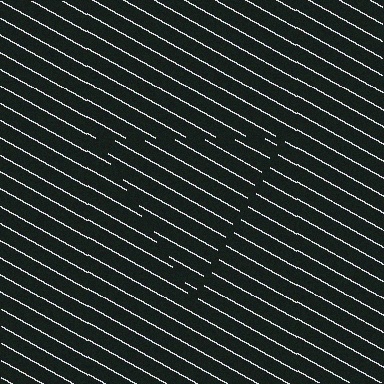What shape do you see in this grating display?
An illusory triangle. The interior of the shape contains the same grating, shifted by half a period — the contour is defined by the phase discontinuity where line-ends from the inner and outer gratings abut.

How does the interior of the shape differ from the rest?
The interior of the shape contains the same grating, shifted by half a period — the contour is defined by the phase discontinuity where line-ends from the inner and outer gratings abut.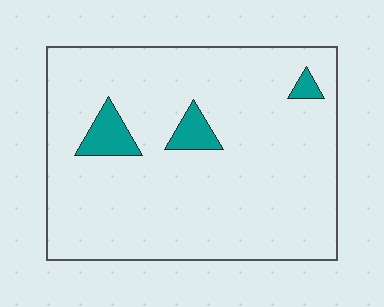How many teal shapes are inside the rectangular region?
3.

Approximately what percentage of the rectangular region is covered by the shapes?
Approximately 5%.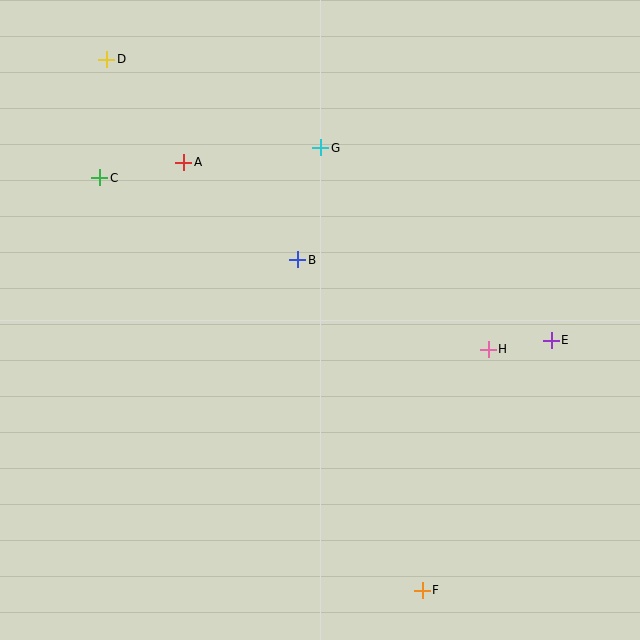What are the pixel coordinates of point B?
Point B is at (298, 260).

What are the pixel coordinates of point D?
Point D is at (107, 59).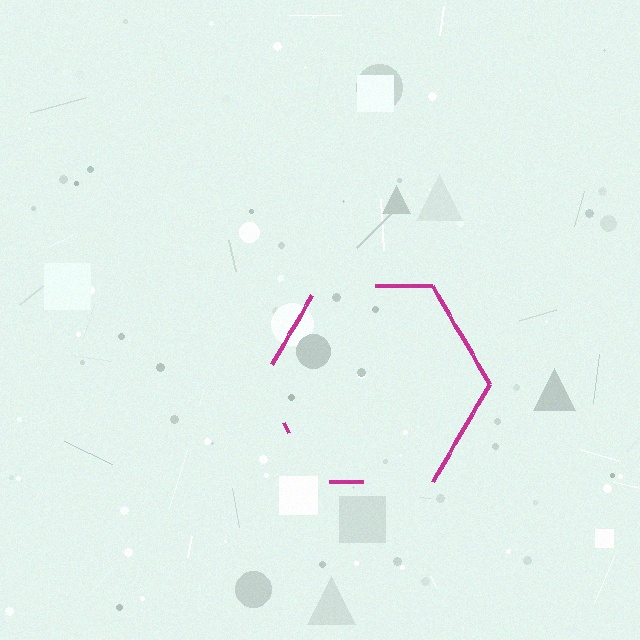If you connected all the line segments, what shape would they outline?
They would outline a hexagon.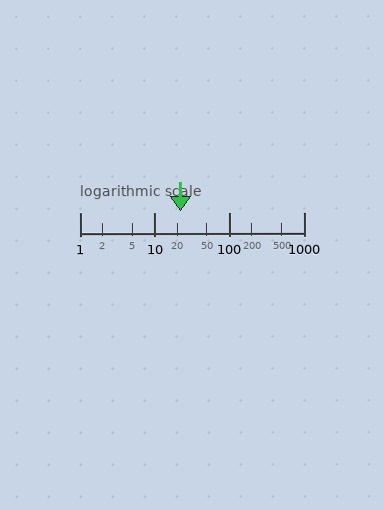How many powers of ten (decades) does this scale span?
The scale spans 3 decades, from 1 to 1000.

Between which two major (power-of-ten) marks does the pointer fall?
The pointer is between 10 and 100.